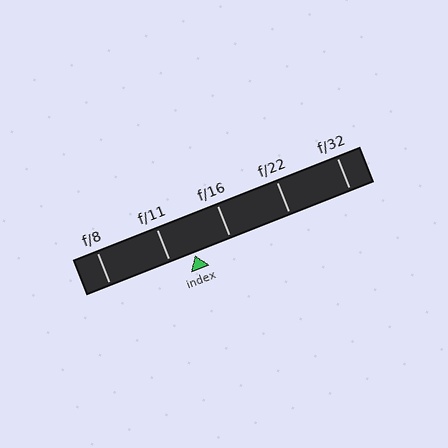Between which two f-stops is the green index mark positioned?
The index mark is between f/11 and f/16.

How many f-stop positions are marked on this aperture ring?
There are 5 f-stop positions marked.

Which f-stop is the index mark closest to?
The index mark is closest to f/11.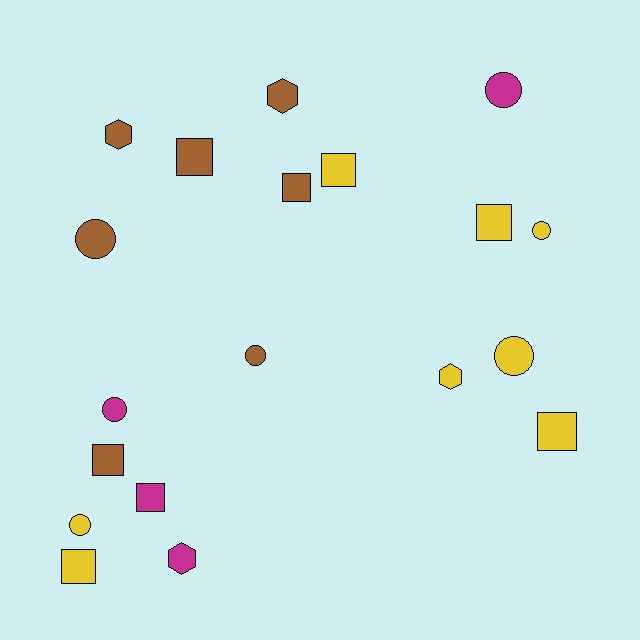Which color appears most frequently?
Yellow, with 8 objects.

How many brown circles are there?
There are 2 brown circles.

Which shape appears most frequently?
Square, with 8 objects.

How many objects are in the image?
There are 19 objects.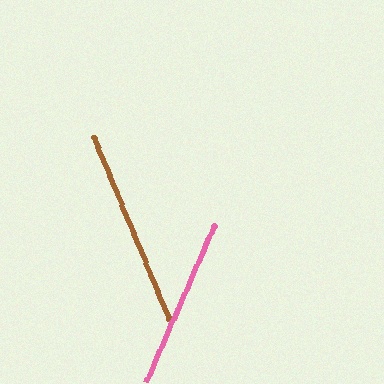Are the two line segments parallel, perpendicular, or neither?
Neither parallel nor perpendicular — they differ by about 46°.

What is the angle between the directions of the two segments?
Approximately 46 degrees.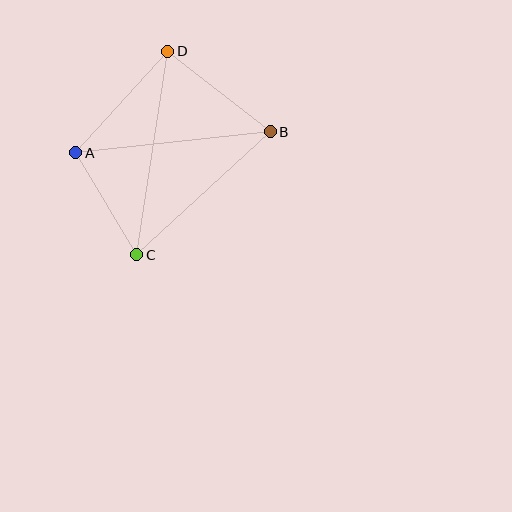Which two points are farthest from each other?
Points C and D are farthest from each other.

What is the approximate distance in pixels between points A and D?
The distance between A and D is approximately 137 pixels.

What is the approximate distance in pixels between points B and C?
The distance between B and C is approximately 182 pixels.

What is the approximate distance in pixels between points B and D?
The distance between B and D is approximately 131 pixels.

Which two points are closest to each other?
Points A and C are closest to each other.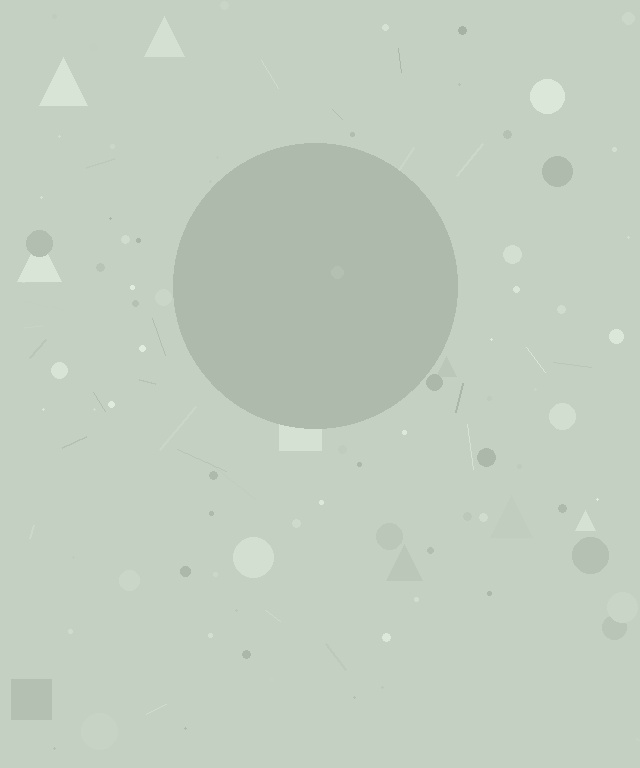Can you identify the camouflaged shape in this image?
The camouflaged shape is a circle.